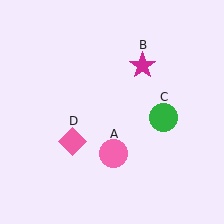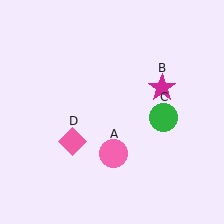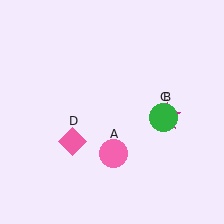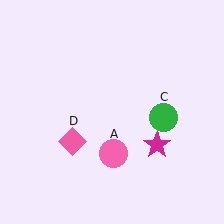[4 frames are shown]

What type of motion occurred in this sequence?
The magenta star (object B) rotated clockwise around the center of the scene.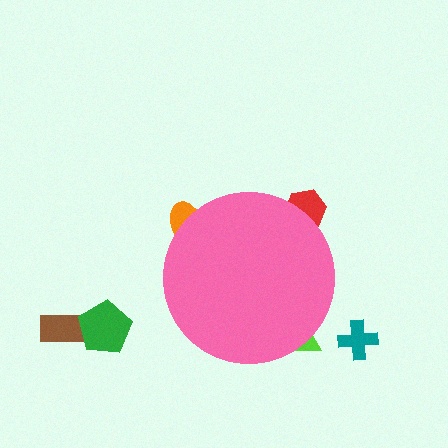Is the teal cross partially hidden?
No, the teal cross is fully visible.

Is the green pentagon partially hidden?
No, the green pentagon is fully visible.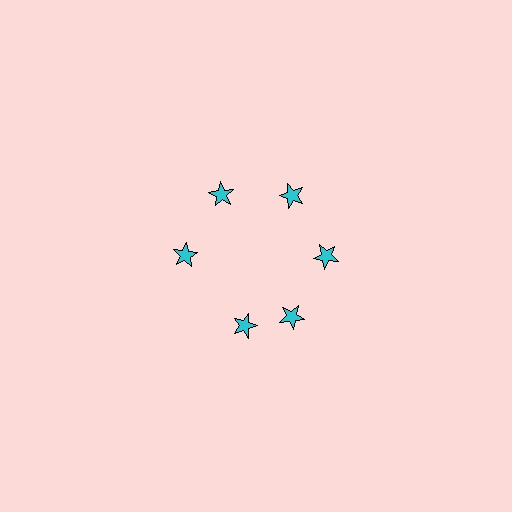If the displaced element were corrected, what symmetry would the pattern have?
It would have 6-fold rotational symmetry — the pattern would map onto itself every 60 degrees.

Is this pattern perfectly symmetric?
No. The 6 cyan stars are arranged in a ring, but one element near the 7 o'clock position is rotated out of alignment along the ring, breaking the 6-fold rotational symmetry.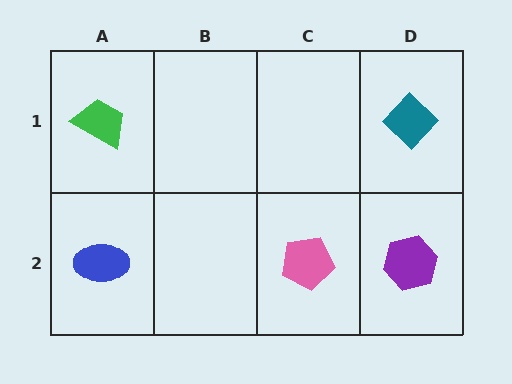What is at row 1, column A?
A green trapezoid.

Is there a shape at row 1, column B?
No, that cell is empty.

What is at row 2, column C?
A pink pentagon.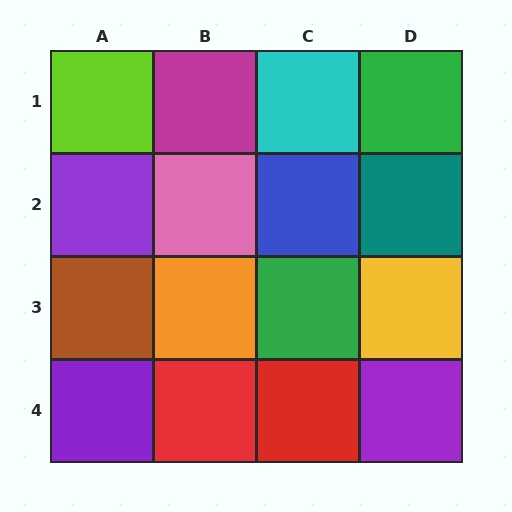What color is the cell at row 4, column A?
Purple.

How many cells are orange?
1 cell is orange.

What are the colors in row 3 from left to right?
Brown, orange, green, yellow.